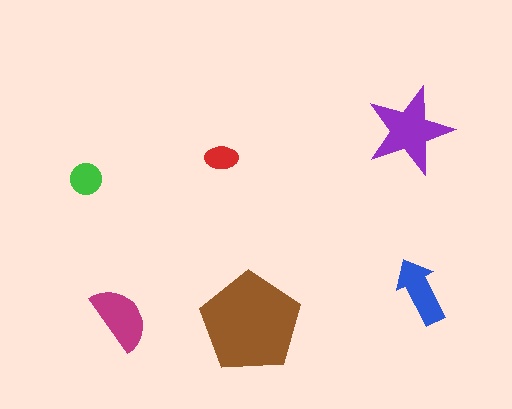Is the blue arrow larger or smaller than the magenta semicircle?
Smaller.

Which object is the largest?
The brown pentagon.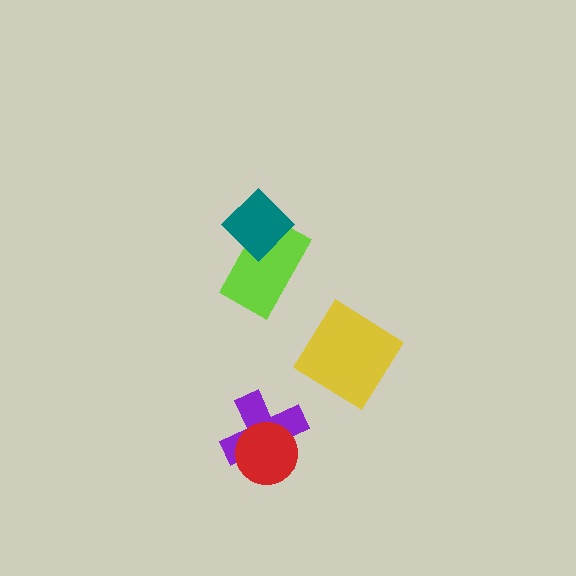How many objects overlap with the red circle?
1 object overlaps with the red circle.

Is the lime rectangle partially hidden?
Yes, it is partially covered by another shape.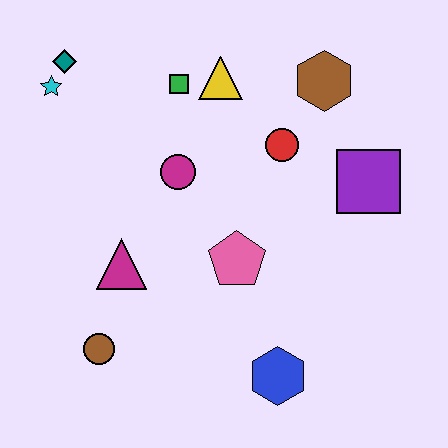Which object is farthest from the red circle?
The brown circle is farthest from the red circle.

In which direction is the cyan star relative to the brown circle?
The cyan star is above the brown circle.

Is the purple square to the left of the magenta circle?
No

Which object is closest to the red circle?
The brown hexagon is closest to the red circle.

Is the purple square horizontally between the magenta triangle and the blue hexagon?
No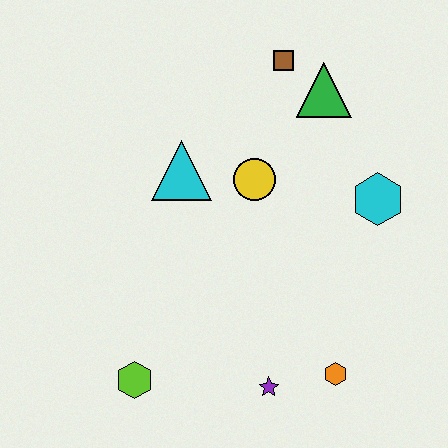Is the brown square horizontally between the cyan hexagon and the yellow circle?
Yes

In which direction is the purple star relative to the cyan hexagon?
The purple star is below the cyan hexagon.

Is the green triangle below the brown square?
Yes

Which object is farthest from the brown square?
The lime hexagon is farthest from the brown square.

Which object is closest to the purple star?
The orange hexagon is closest to the purple star.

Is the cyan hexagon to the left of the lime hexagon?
No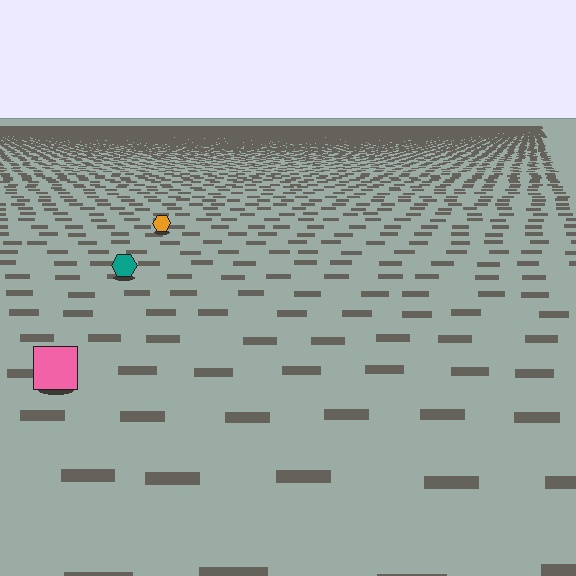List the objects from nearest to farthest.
From nearest to farthest: the pink square, the teal hexagon, the orange hexagon.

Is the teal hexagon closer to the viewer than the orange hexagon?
Yes. The teal hexagon is closer — you can tell from the texture gradient: the ground texture is coarser near it.